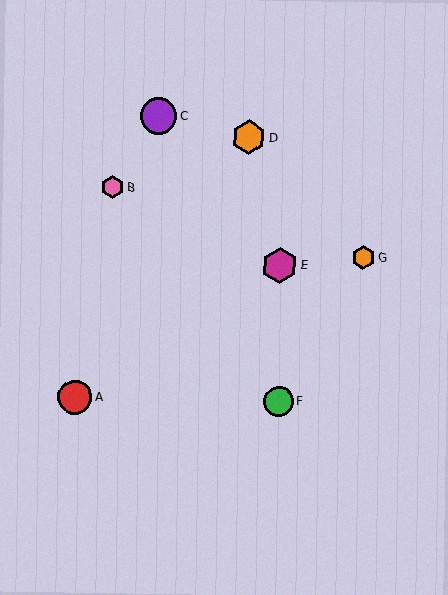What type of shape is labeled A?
Shape A is a red circle.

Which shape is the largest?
The purple circle (labeled C) is the largest.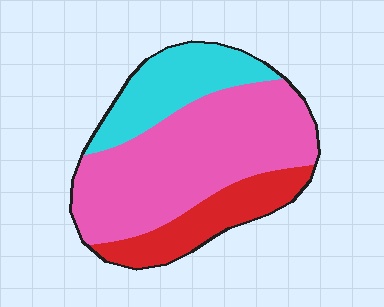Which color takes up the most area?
Pink, at roughly 55%.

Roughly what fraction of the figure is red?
Red covers 20% of the figure.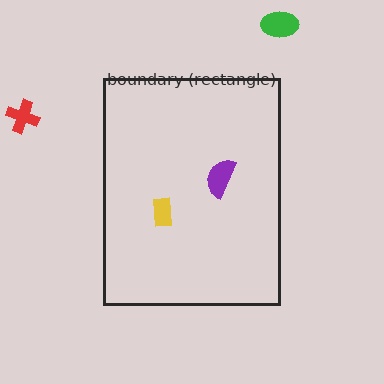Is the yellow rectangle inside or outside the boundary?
Inside.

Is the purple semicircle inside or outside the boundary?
Inside.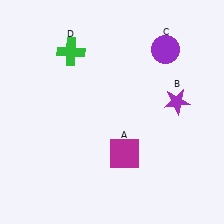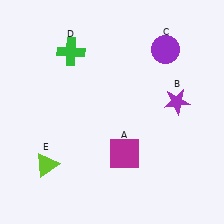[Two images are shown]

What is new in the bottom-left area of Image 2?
A lime triangle (E) was added in the bottom-left area of Image 2.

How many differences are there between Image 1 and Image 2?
There is 1 difference between the two images.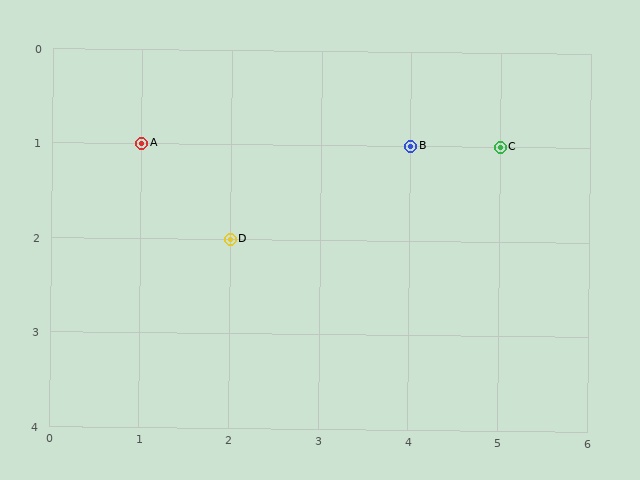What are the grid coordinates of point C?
Point C is at grid coordinates (5, 1).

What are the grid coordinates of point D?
Point D is at grid coordinates (2, 2).